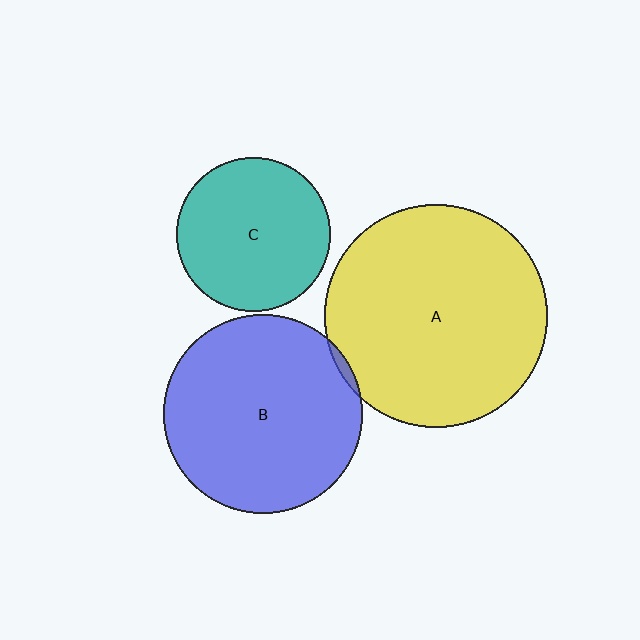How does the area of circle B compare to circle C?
Approximately 1.7 times.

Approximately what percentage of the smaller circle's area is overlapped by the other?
Approximately 5%.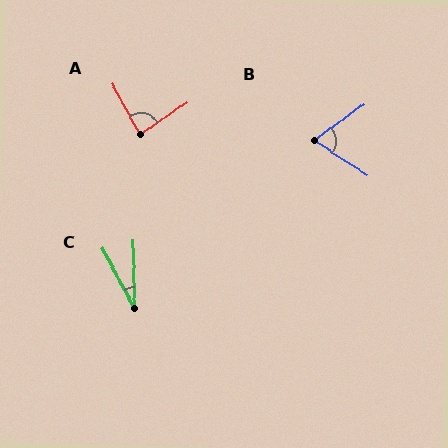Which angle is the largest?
A, at approximately 84 degrees.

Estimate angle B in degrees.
Approximately 69 degrees.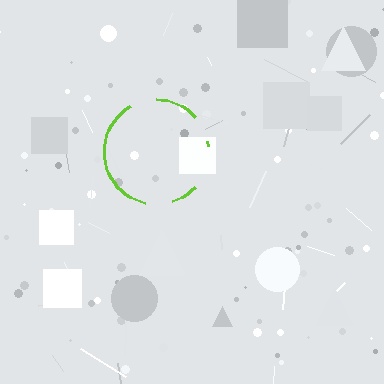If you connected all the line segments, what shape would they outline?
They would outline a circle.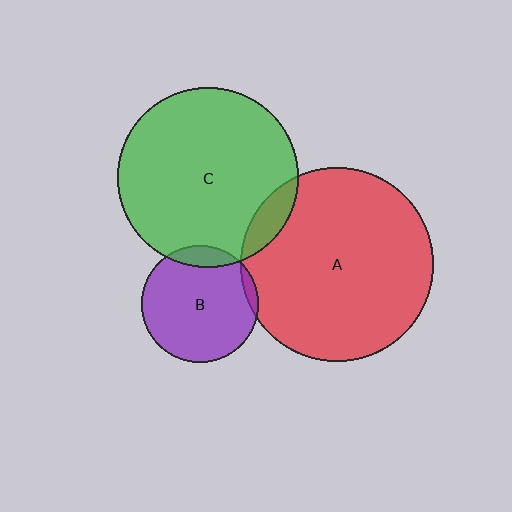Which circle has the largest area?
Circle A (red).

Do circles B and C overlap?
Yes.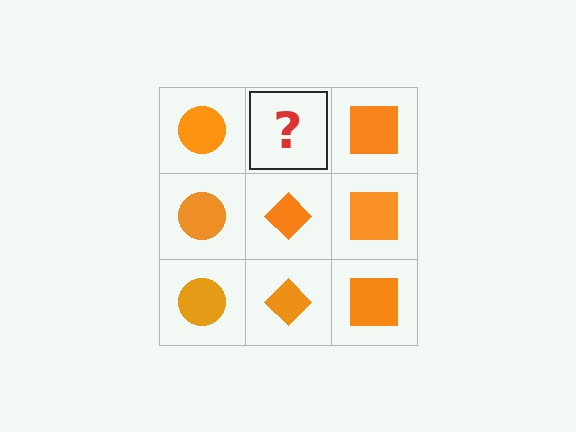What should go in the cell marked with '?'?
The missing cell should contain an orange diamond.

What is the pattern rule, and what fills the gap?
The rule is that each column has a consistent shape. The gap should be filled with an orange diamond.